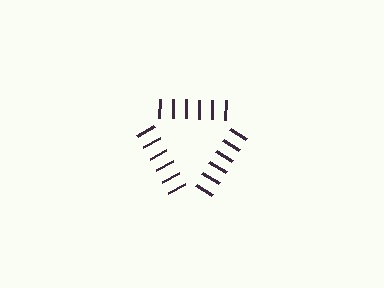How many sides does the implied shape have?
3 sides — the line-ends trace a triangle.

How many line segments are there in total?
18 — 6 along each of the 3 edges.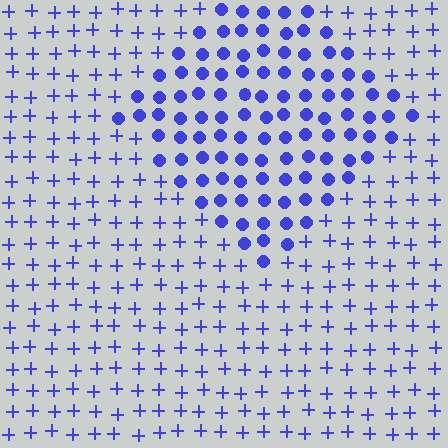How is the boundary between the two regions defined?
The boundary is defined by a change in element shape: circles inside vs. plus signs outside. All elements share the same color and spacing.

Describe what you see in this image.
The image is filled with small blue elements arranged in a uniform grid. A diamond-shaped region contains circles, while the surrounding area contains plus signs. The boundary is defined purely by the change in element shape.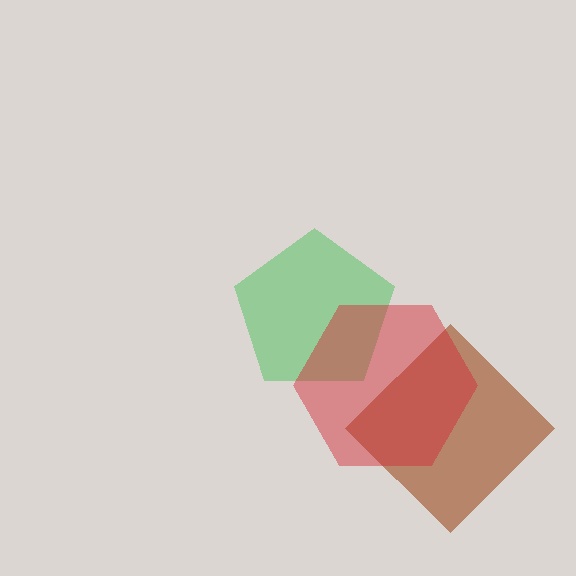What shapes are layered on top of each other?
The layered shapes are: a brown diamond, a green pentagon, a red hexagon.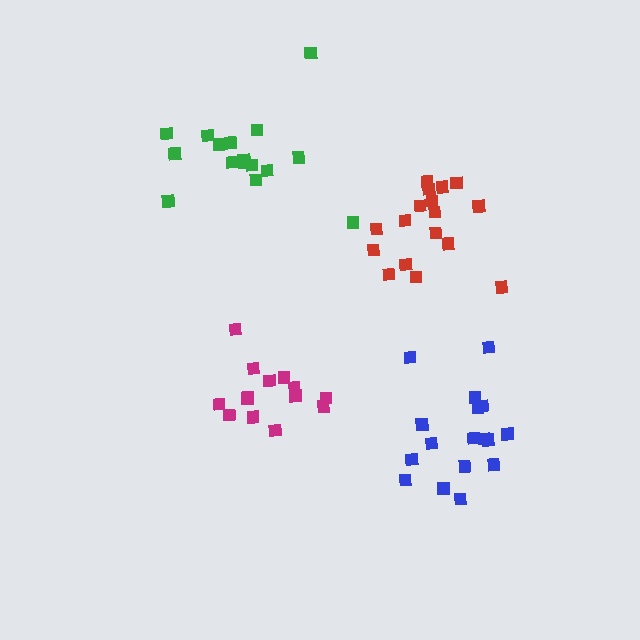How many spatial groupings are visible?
There are 4 spatial groupings.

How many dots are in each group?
Group 1: 17 dots, Group 2: 14 dots, Group 3: 17 dots, Group 4: 16 dots (64 total).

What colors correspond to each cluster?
The clusters are colored: red, magenta, blue, green.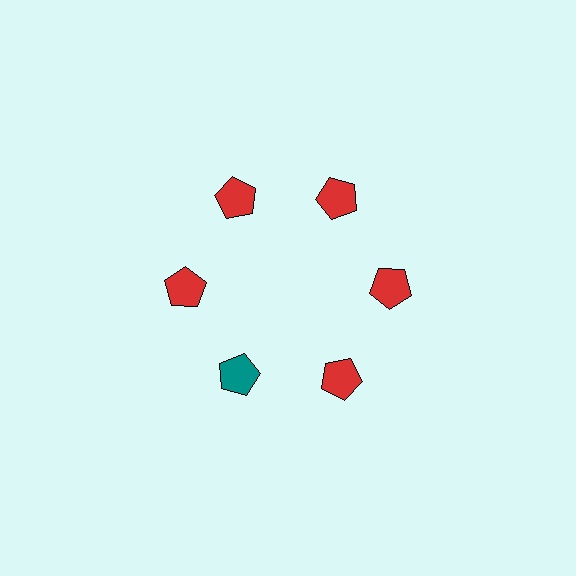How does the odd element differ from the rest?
It has a different color: teal instead of red.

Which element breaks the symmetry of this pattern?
The teal pentagon at roughly the 7 o'clock position breaks the symmetry. All other shapes are red pentagons.